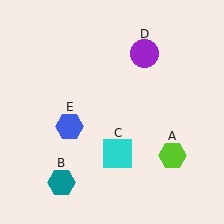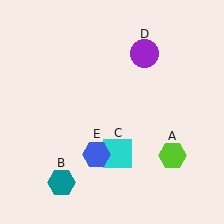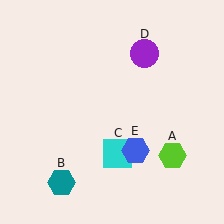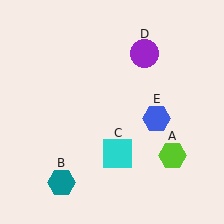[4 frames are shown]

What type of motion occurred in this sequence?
The blue hexagon (object E) rotated counterclockwise around the center of the scene.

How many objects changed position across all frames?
1 object changed position: blue hexagon (object E).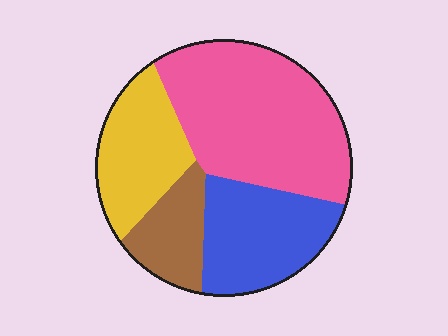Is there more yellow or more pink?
Pink.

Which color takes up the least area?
Brown, at roughly 15%.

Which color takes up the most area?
Pink, at roughly 45%.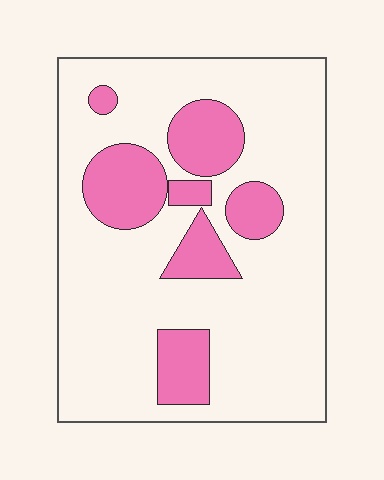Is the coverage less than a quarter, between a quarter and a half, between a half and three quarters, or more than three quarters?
Less than a quarter.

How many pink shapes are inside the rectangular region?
7.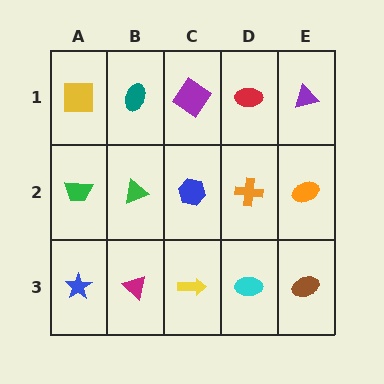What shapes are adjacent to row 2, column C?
A purple diamond (row 1, column C), a yellow arrow (row 3, column C), a green triangle (row 2, column B), an orange cross (row 2, column D).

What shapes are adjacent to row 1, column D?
An orange cross (row 2, column D), a purple diamond (row 1, column C), a purple triangle (row 1, column E).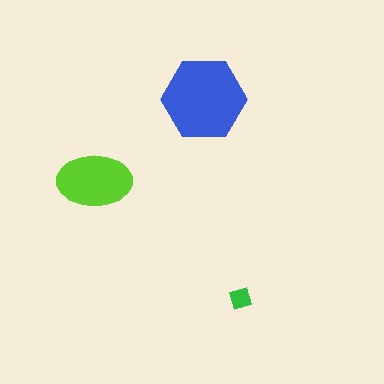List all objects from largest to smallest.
The blue hexagon, the lime ellipse, the green diamond.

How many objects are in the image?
There are 3 objects in the image.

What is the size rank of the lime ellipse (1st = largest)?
2nd.